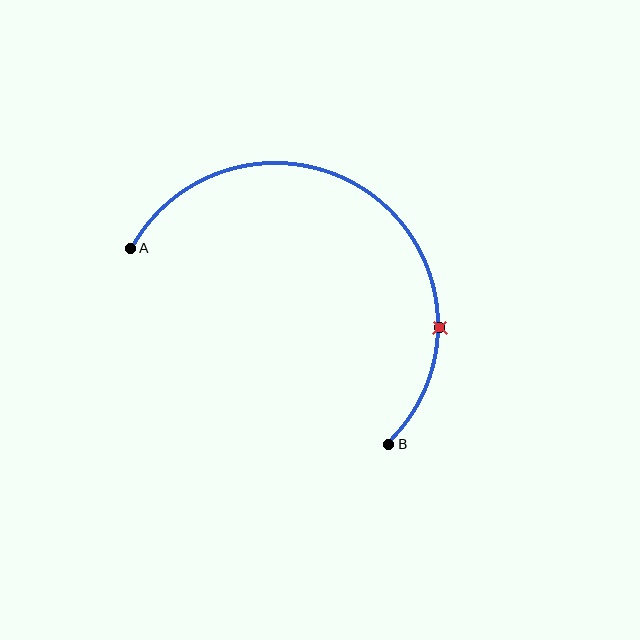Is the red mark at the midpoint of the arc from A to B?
No. The red mark lies on the arc but is closer to endpoint B. The arc midpoint would be at the point on the curve equidistant along the arc from both A and B.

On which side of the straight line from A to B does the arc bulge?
The arc bulges above and to the right of the straight line connecting A and B.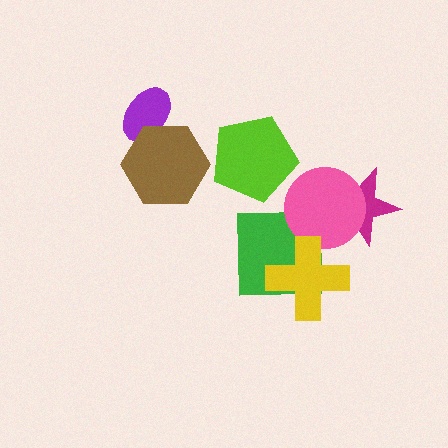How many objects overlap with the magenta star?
1 object overlaps with the magenta star.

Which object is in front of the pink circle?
The yellow cross is in front of the pink circle.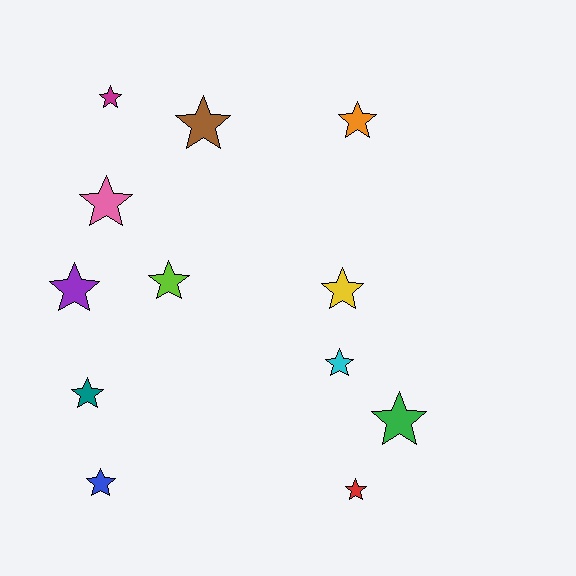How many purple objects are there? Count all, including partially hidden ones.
There is 1 purple object.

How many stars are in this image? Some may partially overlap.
There are 12 stars.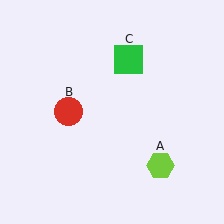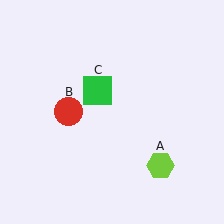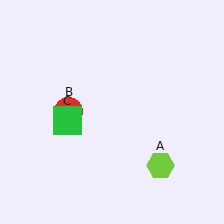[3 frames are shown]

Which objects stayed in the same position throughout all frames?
Lime hexagon (object A) and red circle (object B) remained stationary.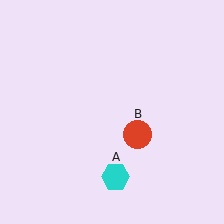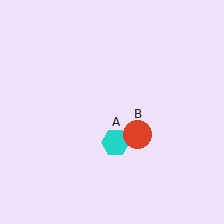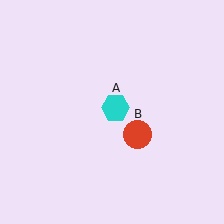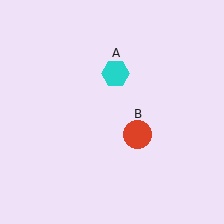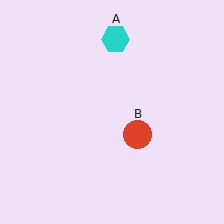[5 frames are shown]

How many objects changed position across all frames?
1 object changed position: cyan hexagon (object A).